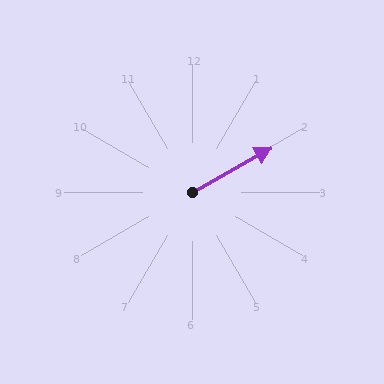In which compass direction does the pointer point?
Northeast.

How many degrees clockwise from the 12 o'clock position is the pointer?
Approximately 61 degrees.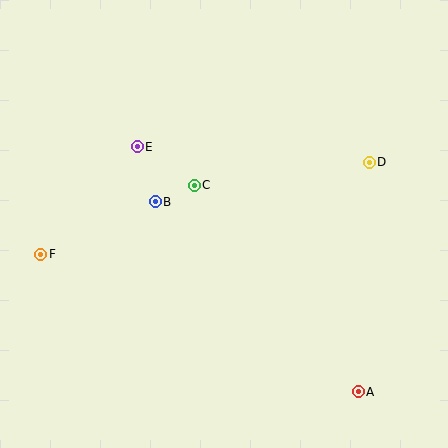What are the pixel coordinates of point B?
Point B is at (155, 202).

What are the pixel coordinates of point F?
Point F is at (41, 254).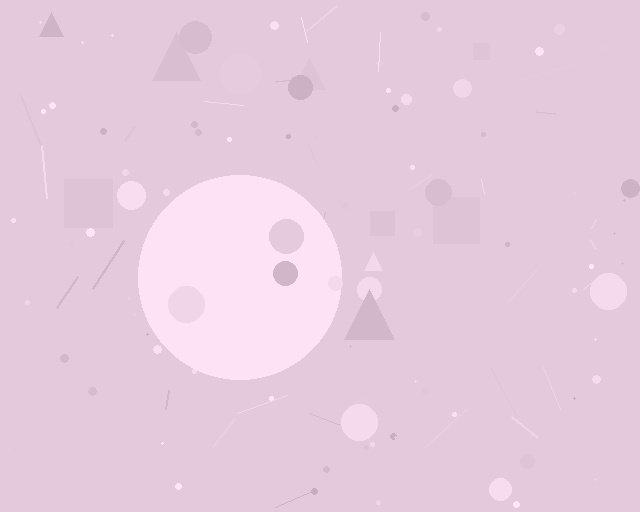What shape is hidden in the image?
A circle is hidden in the image.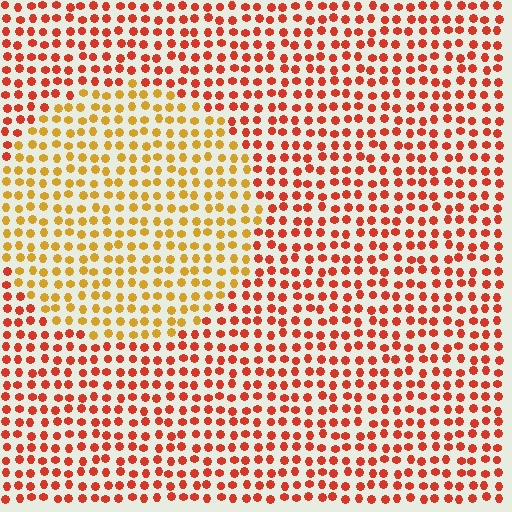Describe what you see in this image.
The image is filled with small red elements in a uniform arrangement. A circle-shaped region is visible where the elements are tinted to a slightly different hue, forming a subtle color boundary.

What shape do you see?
I see a circle.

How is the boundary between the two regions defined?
The boundary is defined purely by a slight shift in hue (about 38 degrees). Spacing, size, and orientation are identical on both sides.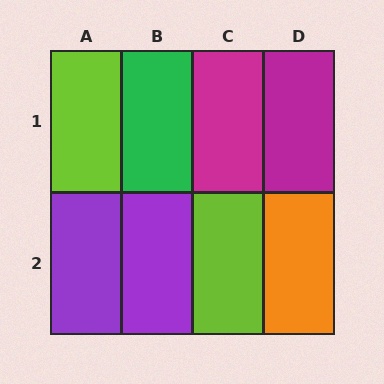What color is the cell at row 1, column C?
Magenta.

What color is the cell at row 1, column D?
Magenta.